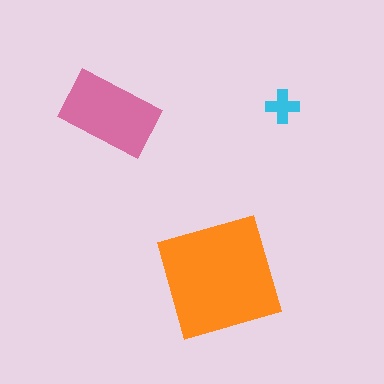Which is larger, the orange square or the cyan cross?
The orange square.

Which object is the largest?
The orange square.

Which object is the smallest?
The cyan cross.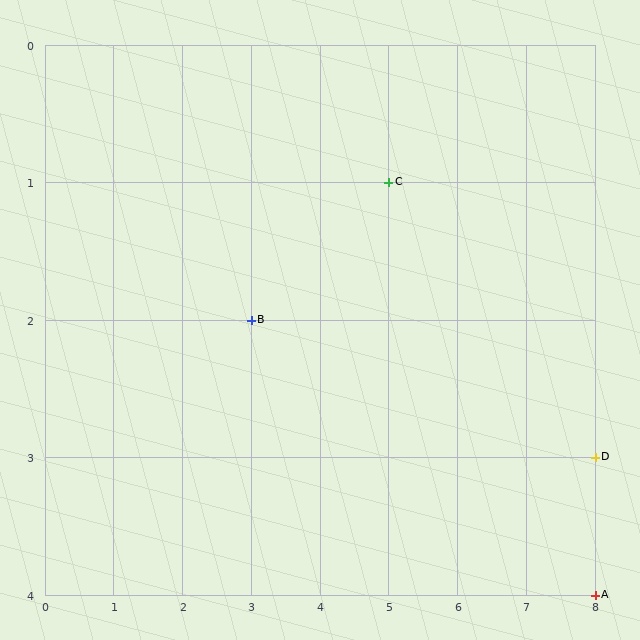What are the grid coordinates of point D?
Point D is at grid coordinates (8, 3).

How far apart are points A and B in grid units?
Points A and B are 5 columns and 2 rows apart (about 5.4 grid units diagonally).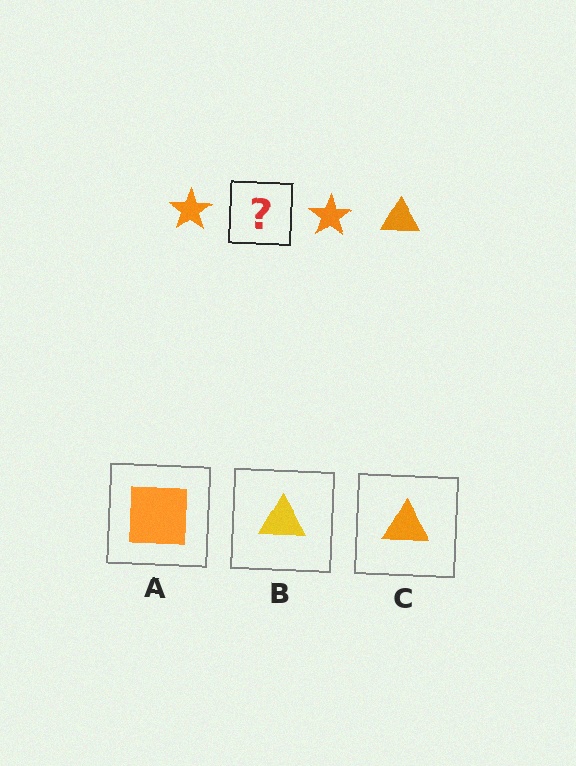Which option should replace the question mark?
Option C.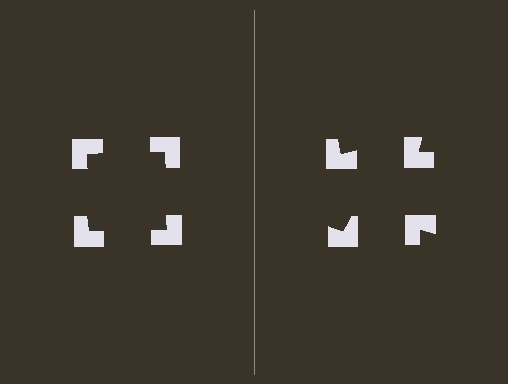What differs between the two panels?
The notched squares are positioned identically on both sides; only the wedge orientations differ. On the left they align to a square; on the right they are misaligned.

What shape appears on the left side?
An illusory square.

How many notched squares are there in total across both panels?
8 — 4 on each side.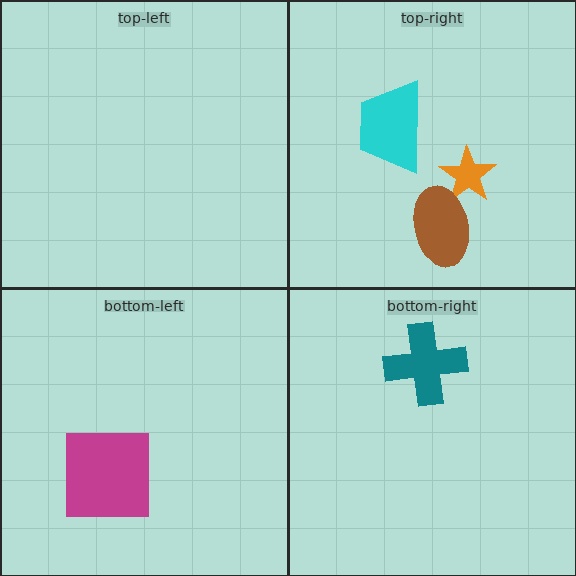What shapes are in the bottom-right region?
The teal cross.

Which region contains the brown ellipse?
The top-right region.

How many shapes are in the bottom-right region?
1.